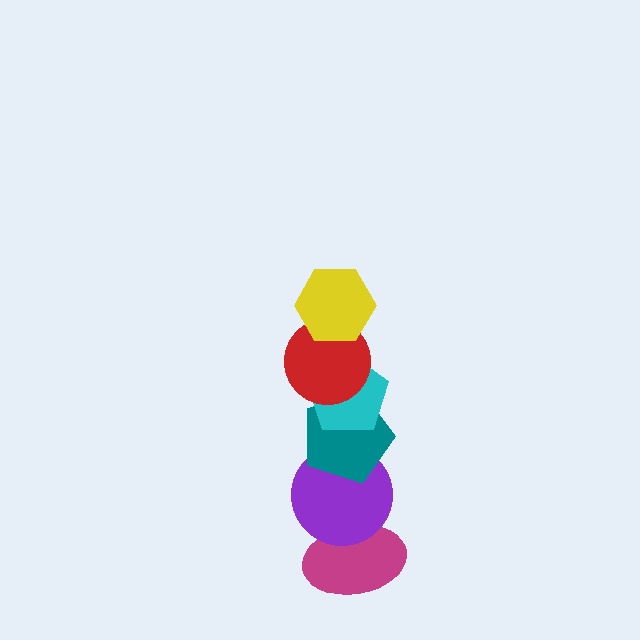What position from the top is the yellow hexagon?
The yellow hexagon is 1st from the top.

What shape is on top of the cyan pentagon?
The red circle is on top of the cyan pentagon.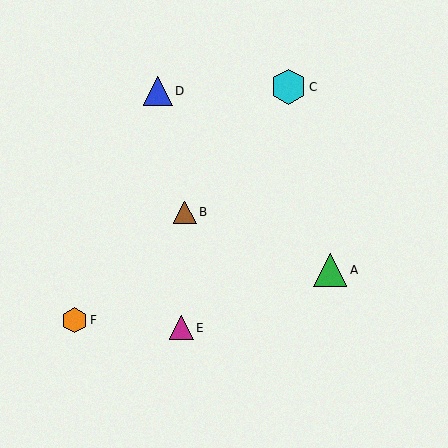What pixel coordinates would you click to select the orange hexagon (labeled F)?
Click at (75, 320) to select the orange hexagon F.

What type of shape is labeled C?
Shape C is a cyan hexagon.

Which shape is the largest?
The cyan hexagon (labeled C) is the largest.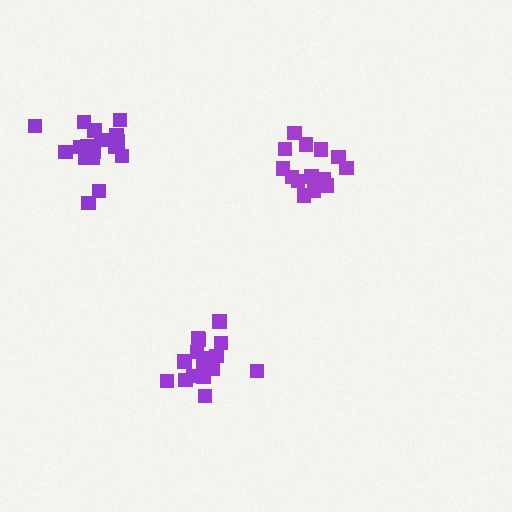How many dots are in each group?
Group 1: 14 dots, Group 2: 17 dots, Group 3: 18 dots (49 total).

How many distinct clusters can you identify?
There are 3 distinct clusters.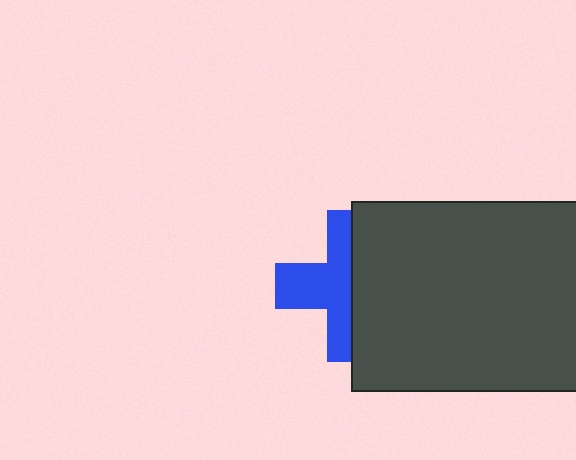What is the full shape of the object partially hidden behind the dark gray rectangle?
The partially hidden object is a blue cross.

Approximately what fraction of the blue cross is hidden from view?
Roughly 49% of the blue cross is hidden behind the dark gray rectangle.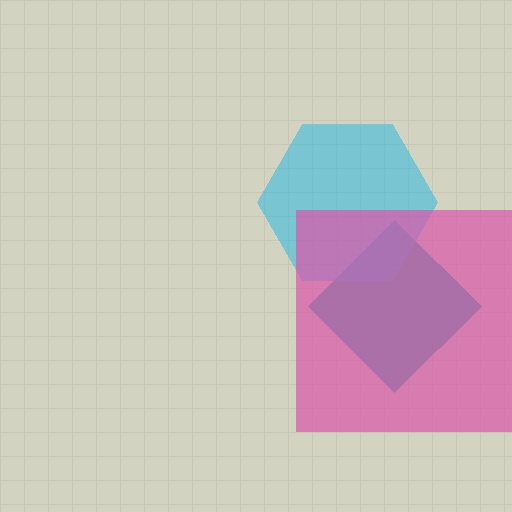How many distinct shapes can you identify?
There are 3 distinct shapes: a teal diamond, a cyan hexagon, a pink square.